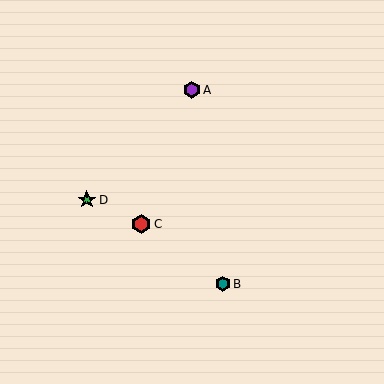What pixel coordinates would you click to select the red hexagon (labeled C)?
Click at (141, 224) to select the red hexagon C.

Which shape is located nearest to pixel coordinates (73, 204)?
The green star (labeled D) at (87, 200) is nearest to that location.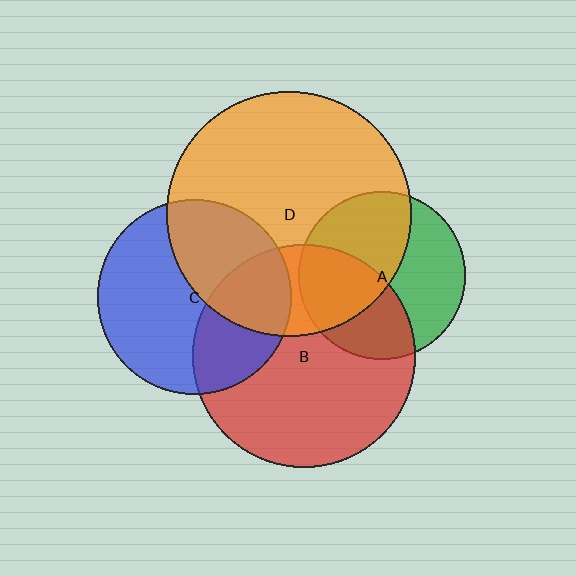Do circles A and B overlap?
Yes.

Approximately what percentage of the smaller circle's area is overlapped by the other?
Approximately 40%.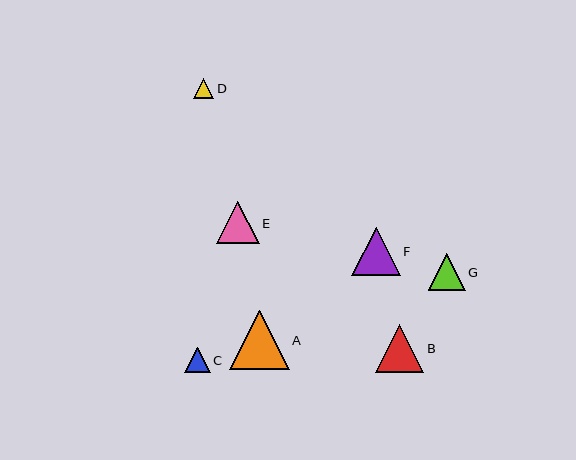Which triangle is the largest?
Triangle A is the largest with a size of approximately 60 pixels.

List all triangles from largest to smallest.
From largest to smallest: A, B, F, E, G, C, D.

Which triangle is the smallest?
Triangle D is the smallest with a size of approximately 20 pixels.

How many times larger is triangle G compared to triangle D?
Triangle G is approximately 1.8 times the size of triangle D.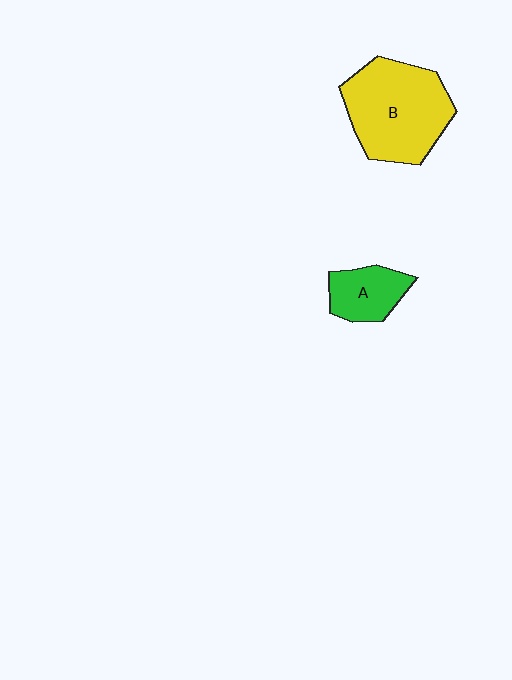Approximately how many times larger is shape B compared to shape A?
Approximately 2.3 times.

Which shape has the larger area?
Shape B (yellow).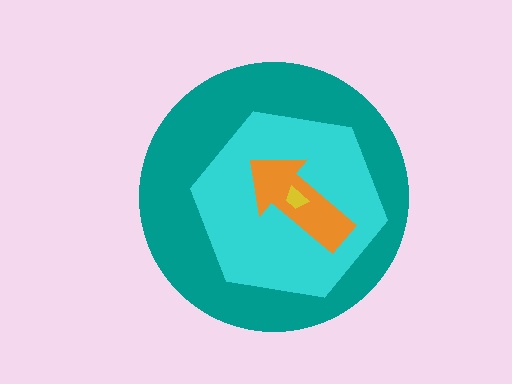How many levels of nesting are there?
4.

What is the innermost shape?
The yellow trapezoid.